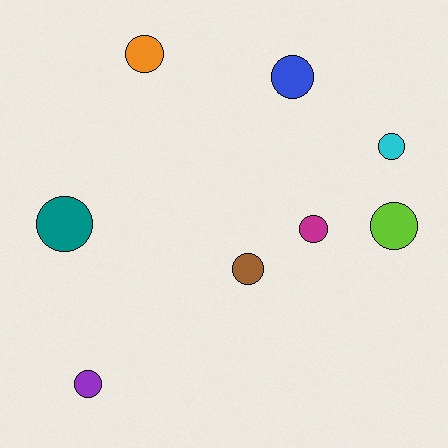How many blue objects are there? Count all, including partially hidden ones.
There is 1 blue object.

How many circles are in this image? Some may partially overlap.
There are 8 circles.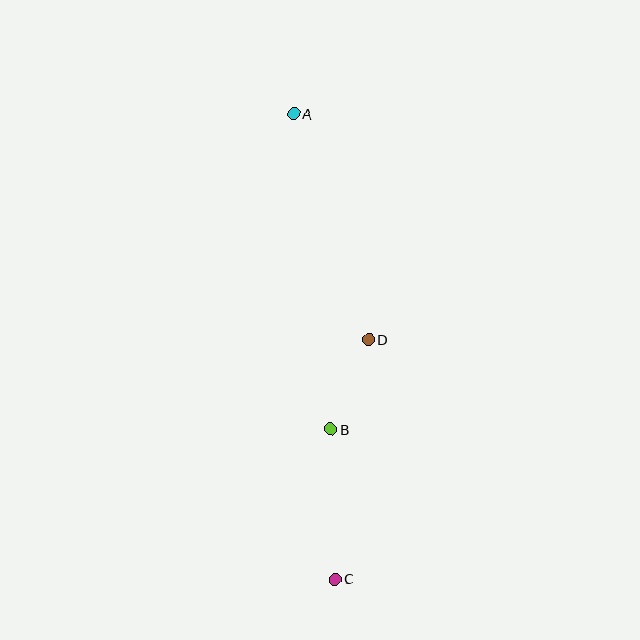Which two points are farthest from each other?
Points A and C are farthest from each other.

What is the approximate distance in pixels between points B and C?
The distance between B and C is approximately 150 pixels.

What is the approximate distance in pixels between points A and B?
The distance between A and B is approximately 318 pixels.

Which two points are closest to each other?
Points B and D are closest to each other.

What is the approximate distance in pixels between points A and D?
The distance between A and D is approximately 238 pixels.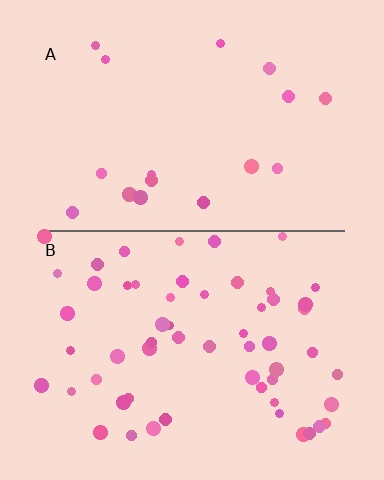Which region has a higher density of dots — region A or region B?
B (the bottom).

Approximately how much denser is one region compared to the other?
Approximately 3.3× — region B over region A.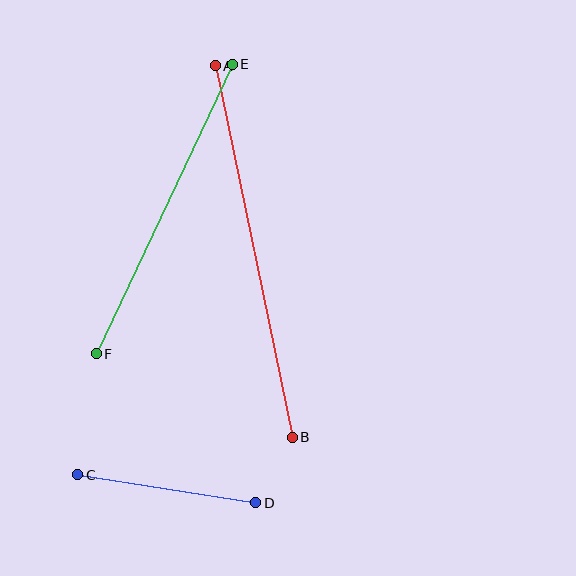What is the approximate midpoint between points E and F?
The midpoint is at approximately (164, 209) pixels.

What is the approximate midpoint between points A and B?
The midpoint is at approximately (254, 252) pixels.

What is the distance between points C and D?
The distance is approximately 180 pixels.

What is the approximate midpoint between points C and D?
The midpoint is at approximately (167, 489) pixels.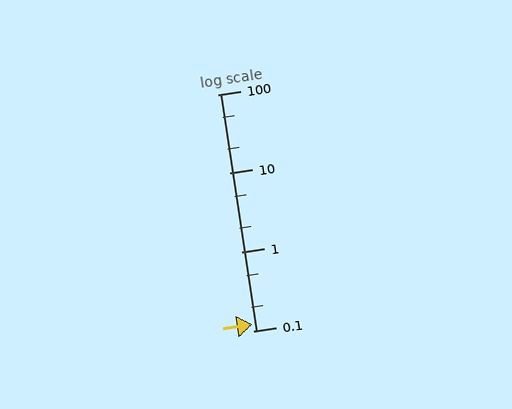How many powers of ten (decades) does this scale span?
The scale spans 3 decades, from 0.1 to 100.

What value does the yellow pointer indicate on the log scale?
The pointer indicates approximately 0.12.